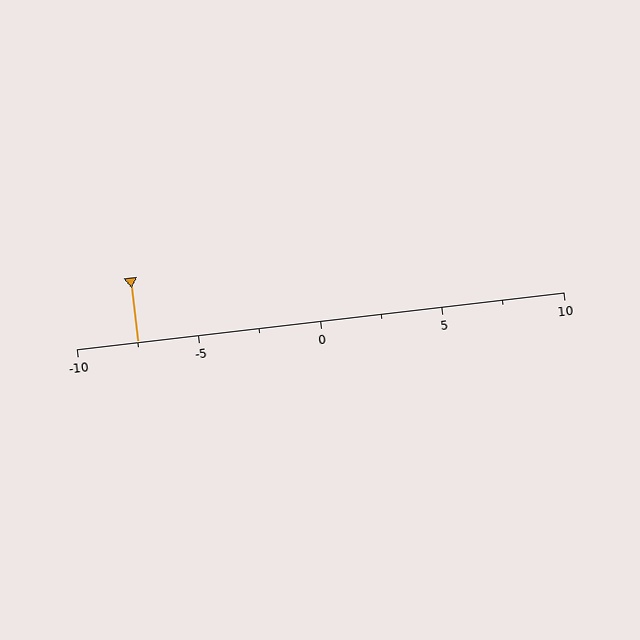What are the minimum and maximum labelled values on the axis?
The axis runs from -10 to 10.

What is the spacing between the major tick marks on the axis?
The major ticks are spaced 5 apart.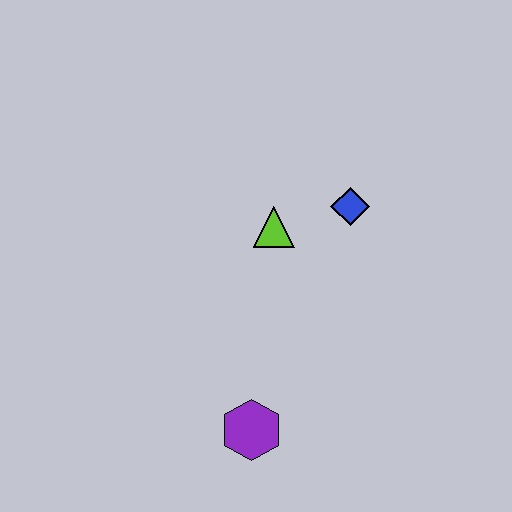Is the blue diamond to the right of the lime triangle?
Yes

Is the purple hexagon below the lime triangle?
Yes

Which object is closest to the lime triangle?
The blue diamond is closest to the lime triangle.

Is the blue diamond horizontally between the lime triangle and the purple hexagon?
No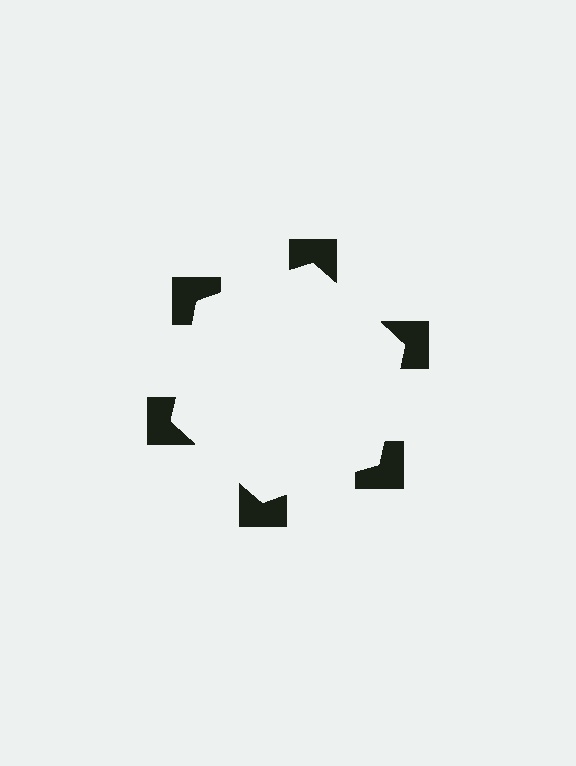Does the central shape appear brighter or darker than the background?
It typically appears slightly brighter than the background, even though no actual brightness change is drawn.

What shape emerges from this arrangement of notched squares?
An illusory hexagon — its edges are inferred from the aligned wedge cuts in the notched squares, not physically drawn.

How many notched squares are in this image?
There are 6 — one at each vertex of the illusory hexagon.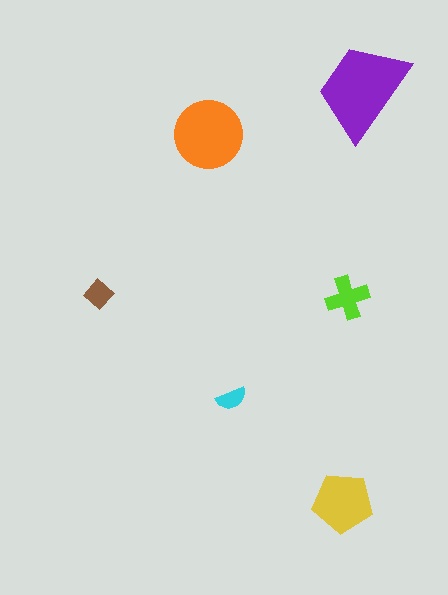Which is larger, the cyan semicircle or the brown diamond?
The brown diamond.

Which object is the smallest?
The cyan semicircle.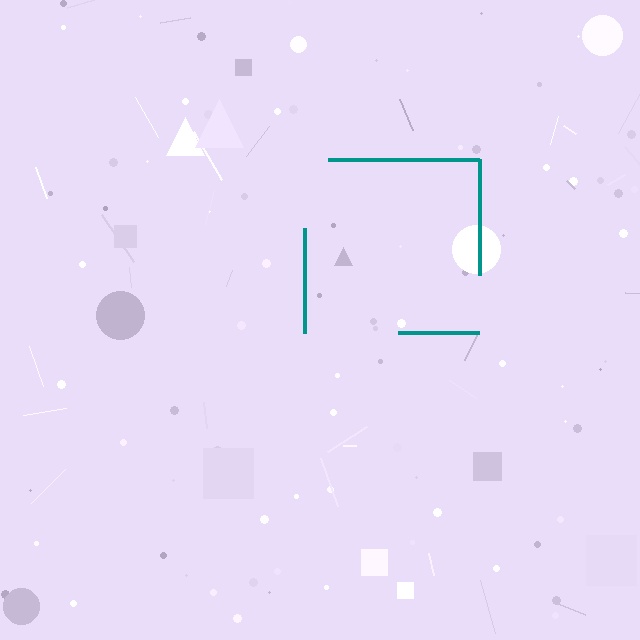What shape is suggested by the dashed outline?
The dashed outline suggests a square.